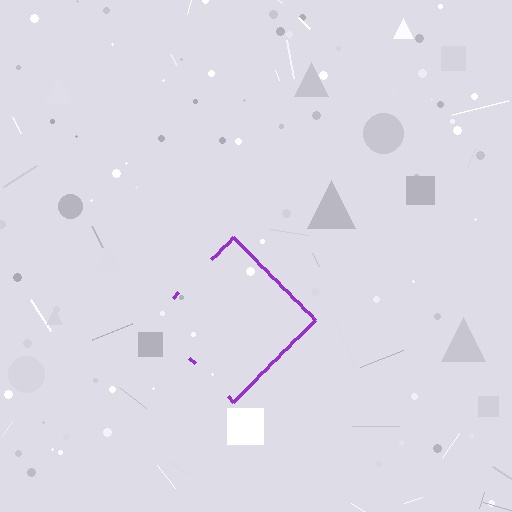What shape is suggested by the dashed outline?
The dashed outline suggests a diamond.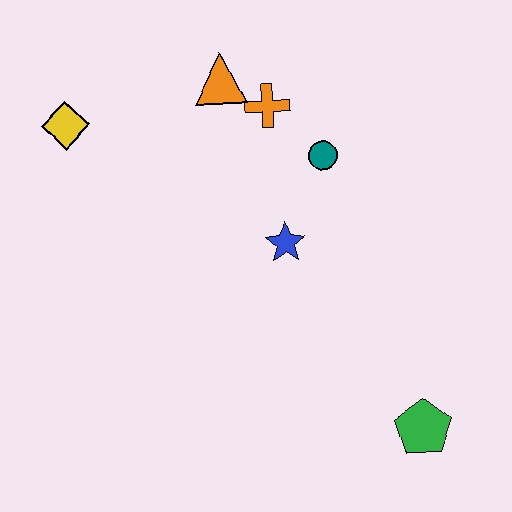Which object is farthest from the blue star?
The yellow diamond is farthest from the blue star.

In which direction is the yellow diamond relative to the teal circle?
The yellow diamond is to the left of the teal circle.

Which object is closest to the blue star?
The teal circle is closest to the blue star.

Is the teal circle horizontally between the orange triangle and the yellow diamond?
No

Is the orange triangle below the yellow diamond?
No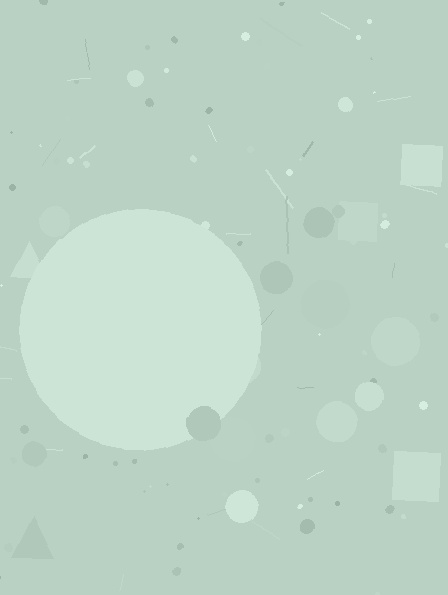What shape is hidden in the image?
A circle is hidden in the image.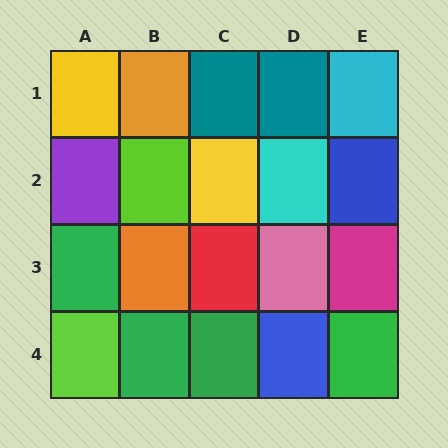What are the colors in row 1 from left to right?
Yellow, orange, teal, teal, cyan.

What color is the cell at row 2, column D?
Cyan.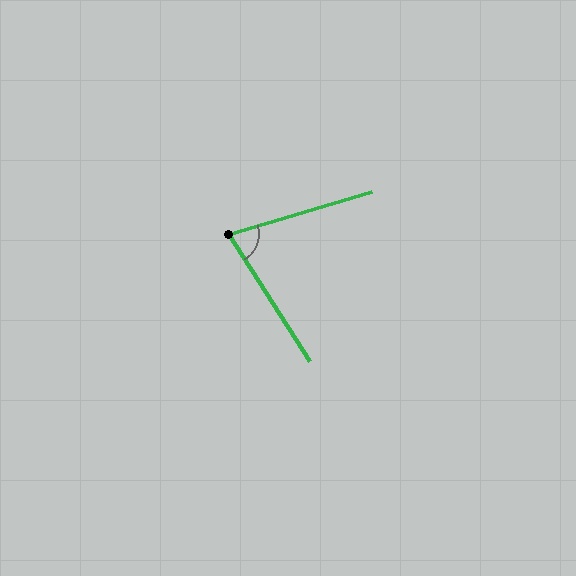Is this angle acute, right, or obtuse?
It is acute.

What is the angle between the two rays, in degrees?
Approximately 74 degrees.